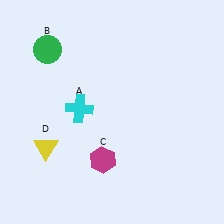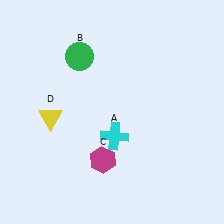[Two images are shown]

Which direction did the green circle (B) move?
The green circle (B) moved right.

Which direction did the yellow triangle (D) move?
The yellow triangle (D) moved up.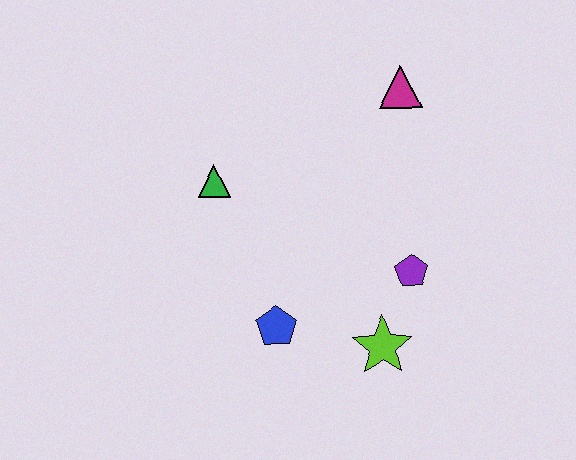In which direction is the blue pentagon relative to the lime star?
The blue pentagon is to the left of the lime star.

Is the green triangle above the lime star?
Yes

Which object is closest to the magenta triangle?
The purple pentagon is closest to the magenta triangle.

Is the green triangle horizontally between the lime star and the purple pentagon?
No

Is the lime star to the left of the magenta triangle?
Yes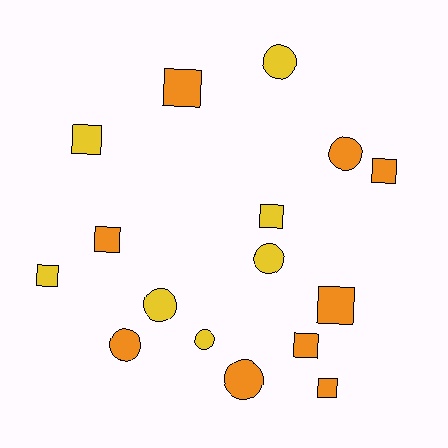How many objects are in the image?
There are 16 objects.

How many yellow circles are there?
There are 4 yellow circles.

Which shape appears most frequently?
Square, with 9 objects.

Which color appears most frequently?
Orange, with 9 objects.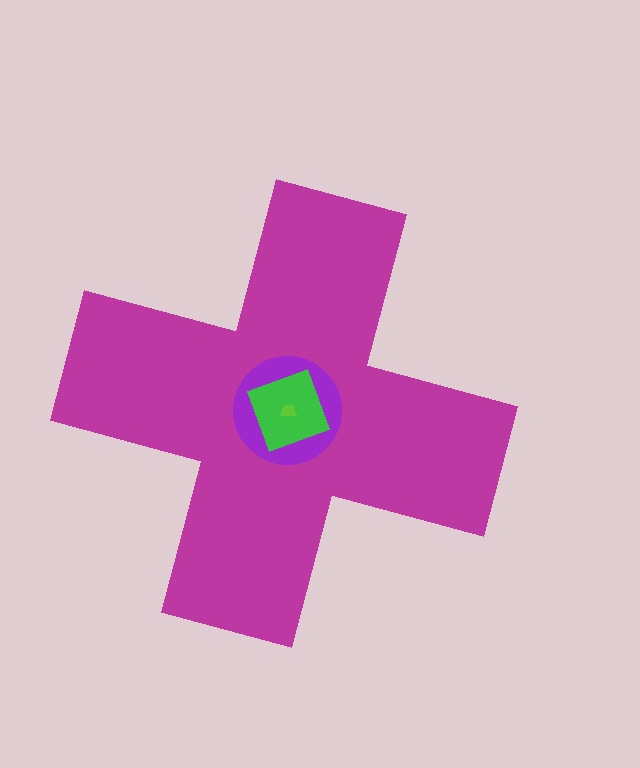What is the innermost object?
The lime trapezoid.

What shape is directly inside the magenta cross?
The purple circle.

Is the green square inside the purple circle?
Yes.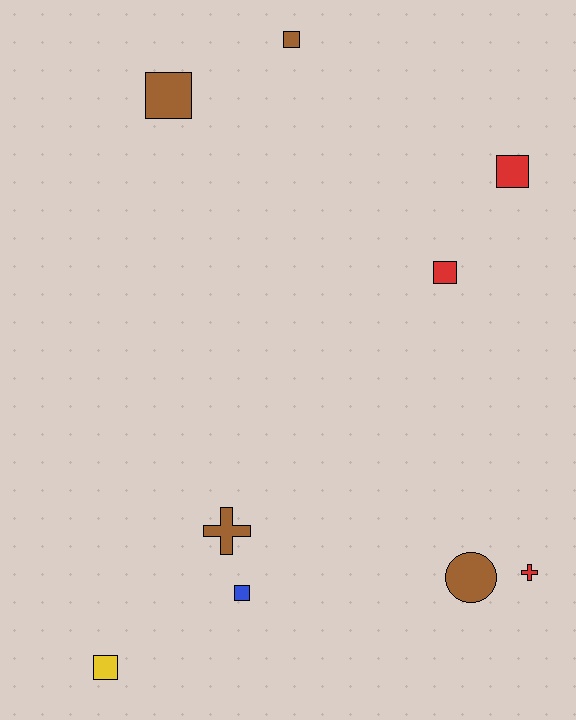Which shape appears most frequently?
Square, with 6 objects.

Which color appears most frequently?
Brown, with 4 objects.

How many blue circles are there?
There are no blue circles.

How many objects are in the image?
There are 9 objects.